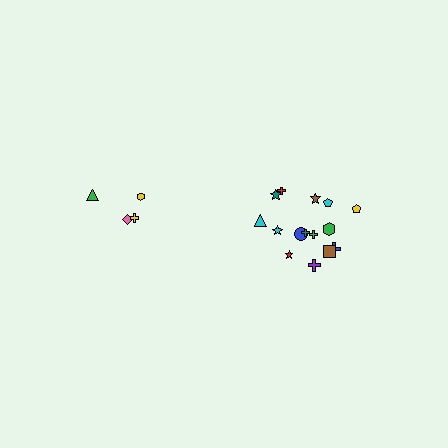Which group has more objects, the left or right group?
The right group.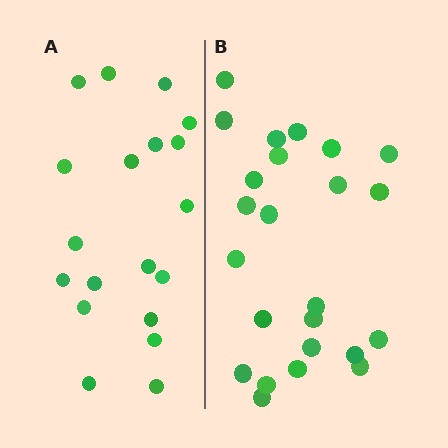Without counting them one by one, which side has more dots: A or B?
Region B (the right region) has more dots.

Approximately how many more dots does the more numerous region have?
Region B has about 5 more dots than region A.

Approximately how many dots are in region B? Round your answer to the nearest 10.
About 20 dots. (The exact count is 24, which rounds to 20.)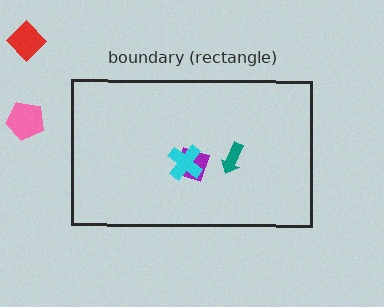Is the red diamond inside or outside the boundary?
Outside.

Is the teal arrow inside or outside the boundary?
Inside.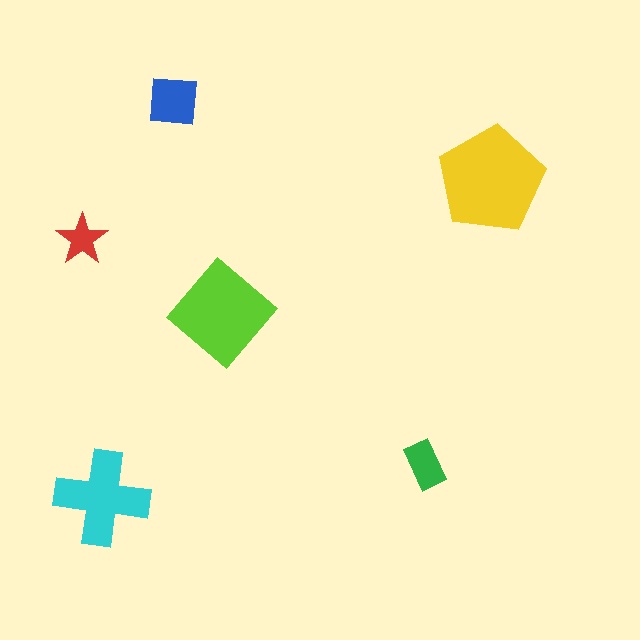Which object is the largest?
The yellow pentagon.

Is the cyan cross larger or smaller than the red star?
Larger.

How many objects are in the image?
There are 6 objects in the image.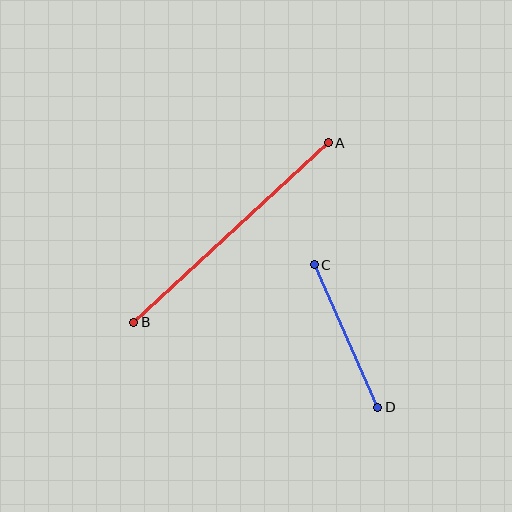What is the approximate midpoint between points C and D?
The midpoint is at approximately (346, 336) pixels.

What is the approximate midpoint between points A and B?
The midpoint is at approximately (231, 233) pixels.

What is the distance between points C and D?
The distance is approximately 156 pixels.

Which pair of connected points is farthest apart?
Points A and B are farthest apart.